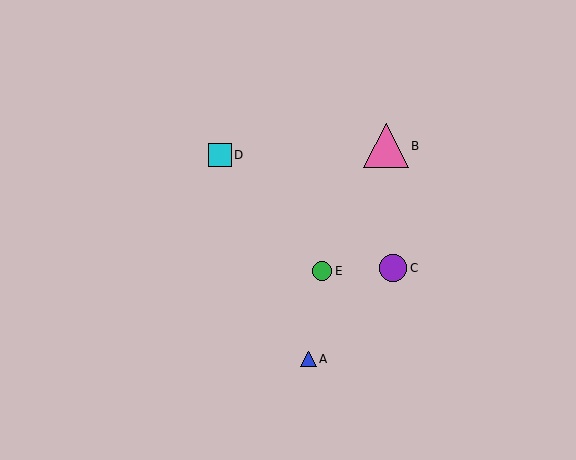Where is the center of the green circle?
The center of the green circle is at (322, 271).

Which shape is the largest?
The pink triangle (labeled B) is the largest.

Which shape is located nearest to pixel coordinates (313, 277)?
The green circle (labeled E) at (322, 271) is nearest to that location.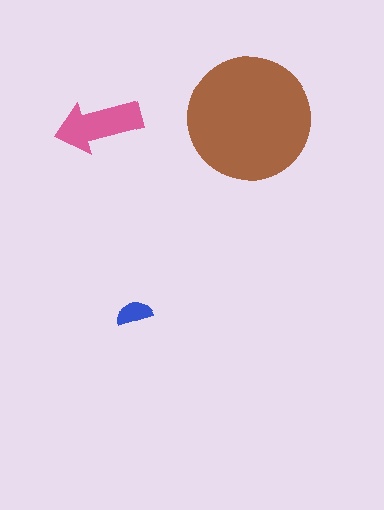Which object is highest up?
The brown circle is topmost.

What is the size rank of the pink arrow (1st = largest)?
2nd.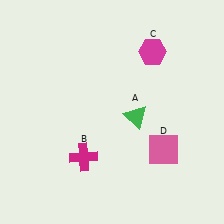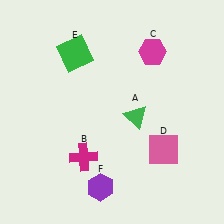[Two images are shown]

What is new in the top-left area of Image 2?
A green square (E) was added in the top-left area of Image 2.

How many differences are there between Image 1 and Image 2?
There are 2 differences between the two images.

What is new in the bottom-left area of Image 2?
A purple hexagon (F) was added in the bottom-left area of Image 2.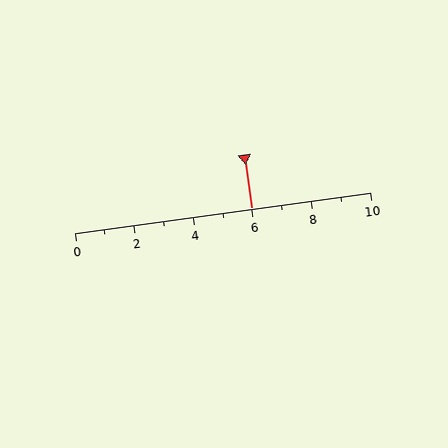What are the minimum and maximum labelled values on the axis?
The axis runs from 0 to 10.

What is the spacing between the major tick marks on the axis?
The major ticks are spaced 2 apart.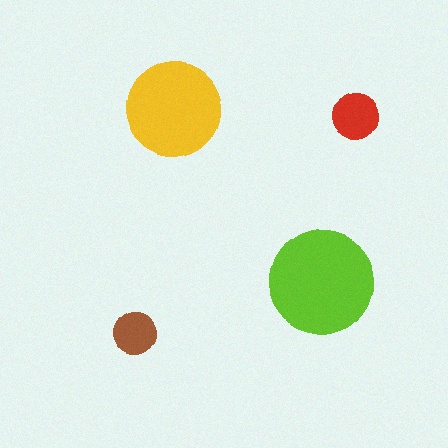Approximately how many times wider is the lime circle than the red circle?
About 2.5 times wider.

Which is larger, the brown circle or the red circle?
The red one.